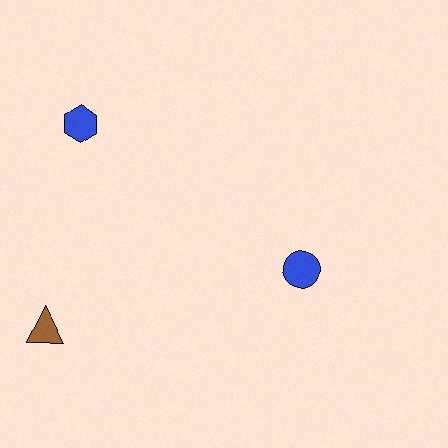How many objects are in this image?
There are 3 objects.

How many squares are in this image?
There are no squares.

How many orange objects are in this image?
There are no orange objects.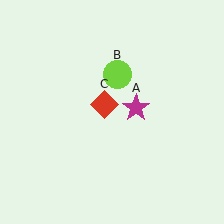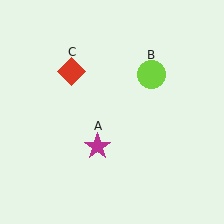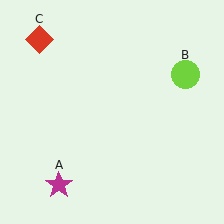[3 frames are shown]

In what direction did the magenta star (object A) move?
The magenta star (object A) moved down and to the left.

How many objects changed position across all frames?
3 objects changed position: magenta star (object A), lime circle (object B), red diamond (object C).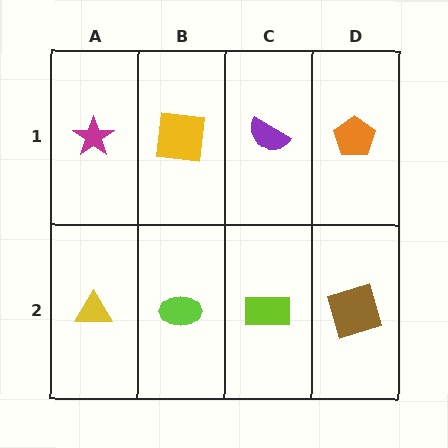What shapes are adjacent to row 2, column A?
A magenta star (row 1, column A), a lime ellipse (row 2, column B).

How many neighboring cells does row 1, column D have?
2.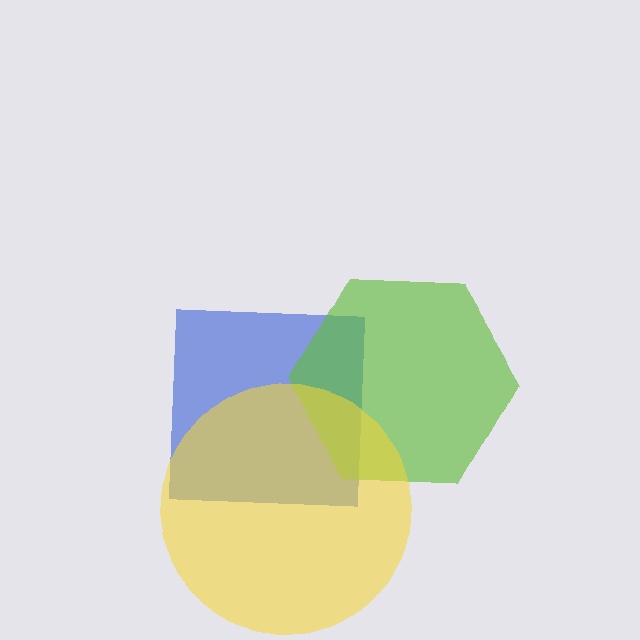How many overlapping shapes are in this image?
There are 3 overlapping shapes in the image.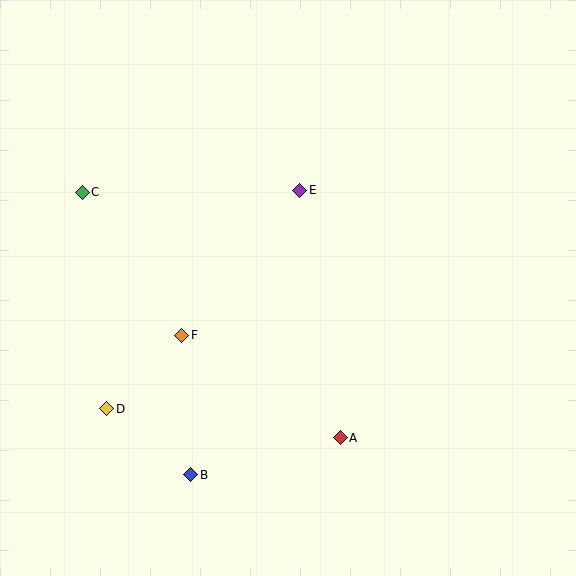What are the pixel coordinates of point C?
Point C is at (82, 192).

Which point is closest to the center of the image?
Point E at (300, 190) is closest to the center.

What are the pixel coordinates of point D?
Point D is at (107, 409).